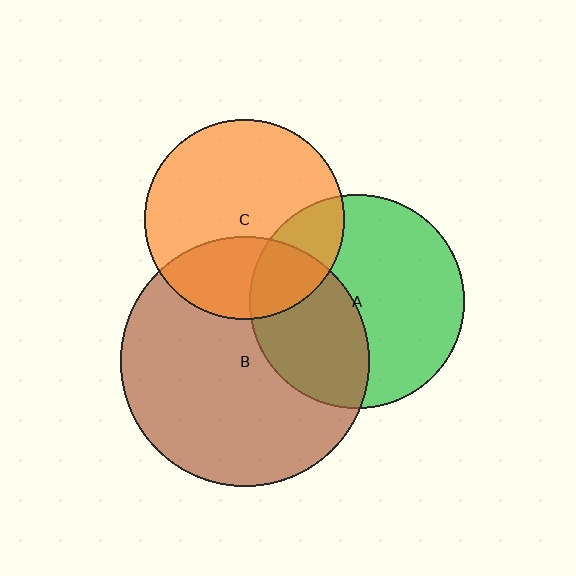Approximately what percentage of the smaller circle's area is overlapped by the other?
Approximately 40%.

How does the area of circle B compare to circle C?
Approximately 1.6 times.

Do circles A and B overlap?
Yes.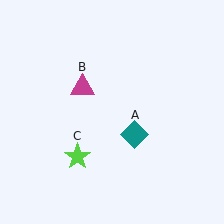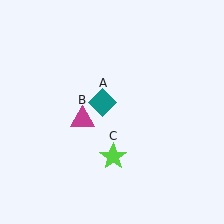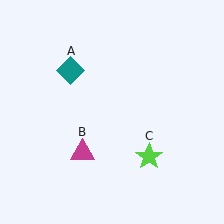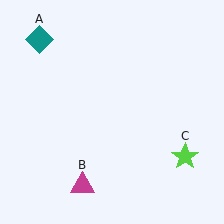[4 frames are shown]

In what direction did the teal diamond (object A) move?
The teal diamond (object A) moved up and to the left.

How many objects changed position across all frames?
3 objects changed position: teal diamond (object A), magenta triangle (object B), lime star (object C).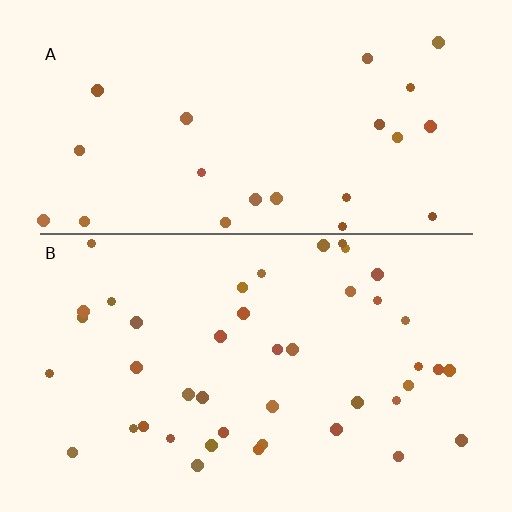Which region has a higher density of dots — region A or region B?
B (the bottom).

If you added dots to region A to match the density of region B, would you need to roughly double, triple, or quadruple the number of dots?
Approximately double.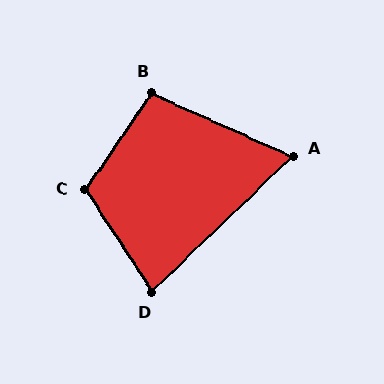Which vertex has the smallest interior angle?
A, at approximately 68 degrees.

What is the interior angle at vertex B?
Approximately 100 degrees (obtuse).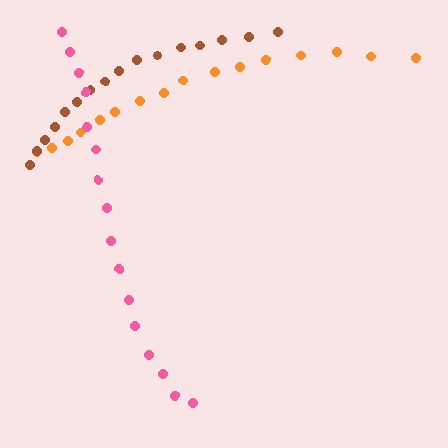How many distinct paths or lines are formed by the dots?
There are 3 distinct paths.